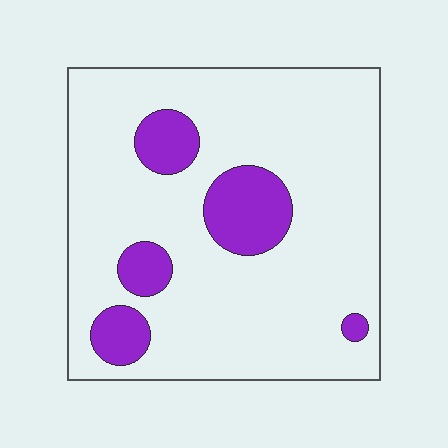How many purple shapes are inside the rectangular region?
5.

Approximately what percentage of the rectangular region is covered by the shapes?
Approximately 15%.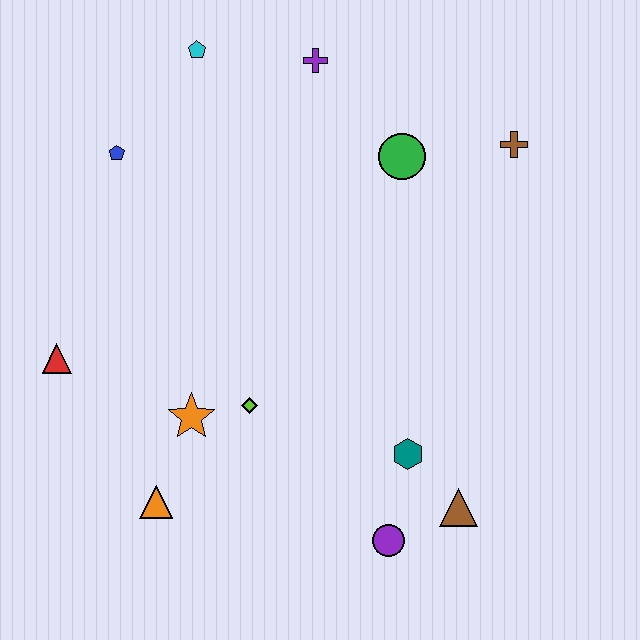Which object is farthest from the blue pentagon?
The brown triangle is farthest from the blue pentagon.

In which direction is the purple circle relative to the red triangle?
The purple circle is to the right of the red triangle.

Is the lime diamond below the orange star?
No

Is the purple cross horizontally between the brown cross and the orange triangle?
Yes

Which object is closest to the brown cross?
The green circle is closest to the brown cross.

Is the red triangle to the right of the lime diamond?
No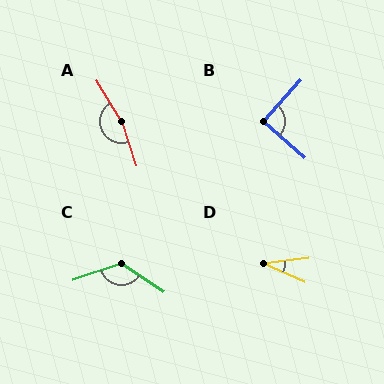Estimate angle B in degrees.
Approximately 89 degrees.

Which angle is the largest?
A, at approximately 167 degrees.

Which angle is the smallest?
D, at approximately 30 degrees.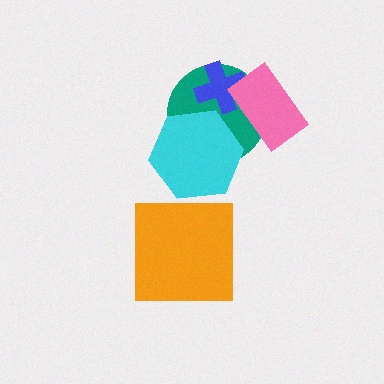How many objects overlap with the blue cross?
2 objects overlap with the blue cross.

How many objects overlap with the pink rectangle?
2 objects overlap with the pink rectangle.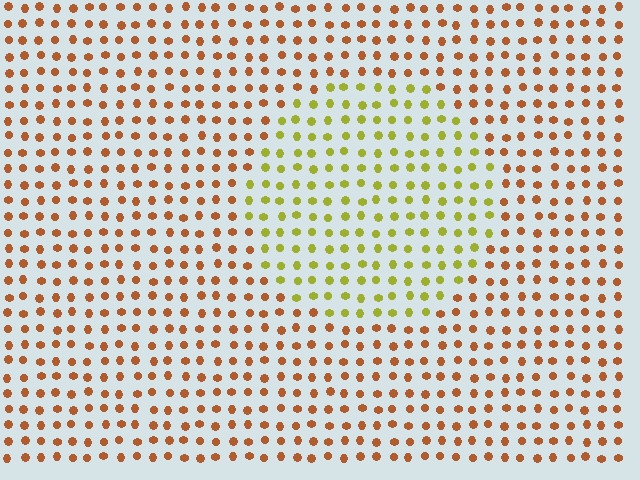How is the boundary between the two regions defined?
The boundary is defined purely by a slight shift in hue (about 48 degrees). Spacing, size, and orientation are identical on both sides.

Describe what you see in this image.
The image is filled with small brown elements in a uniform arrangement. A circle-shaped region is visible where the elements are tinted to a slightly different hue, forming a subtle color boundary.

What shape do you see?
I see a circle.